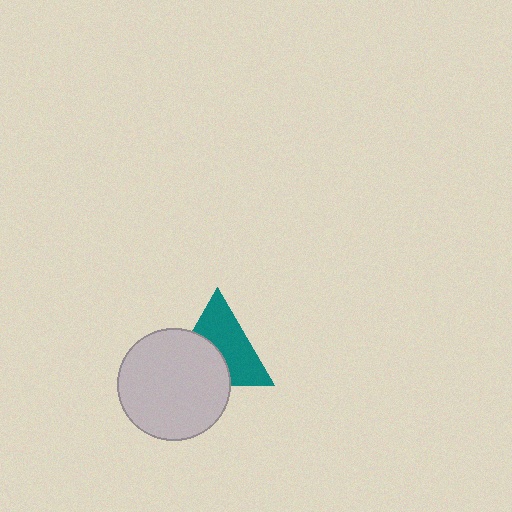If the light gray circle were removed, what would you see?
You would see the complete teal triangle.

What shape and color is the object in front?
The object in front is a light gray circle.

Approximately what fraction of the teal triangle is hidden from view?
Roughly 43% of the teal triangle is hidden behind the light gray circle.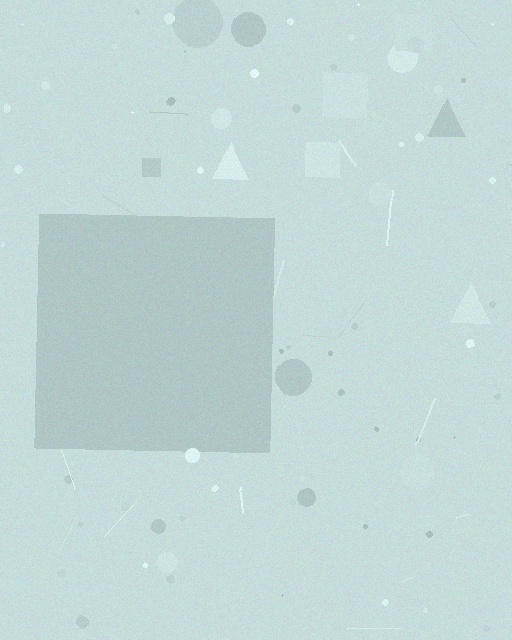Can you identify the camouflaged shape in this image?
The camouflaged shape is a square.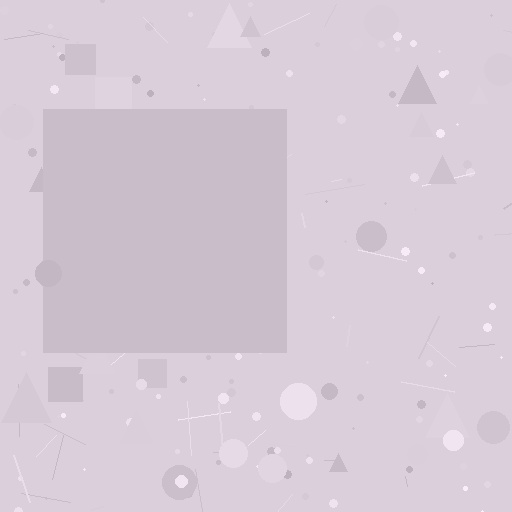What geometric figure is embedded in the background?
A square is embedded in the background.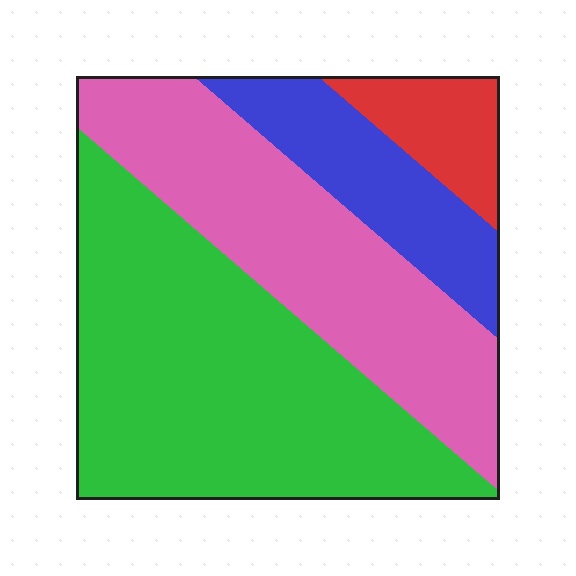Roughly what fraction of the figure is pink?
Pink takes up about one third (1/3) of the figure.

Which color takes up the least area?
Red, at roughly 10%.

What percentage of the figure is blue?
Blue covers roughly 15% of the figure.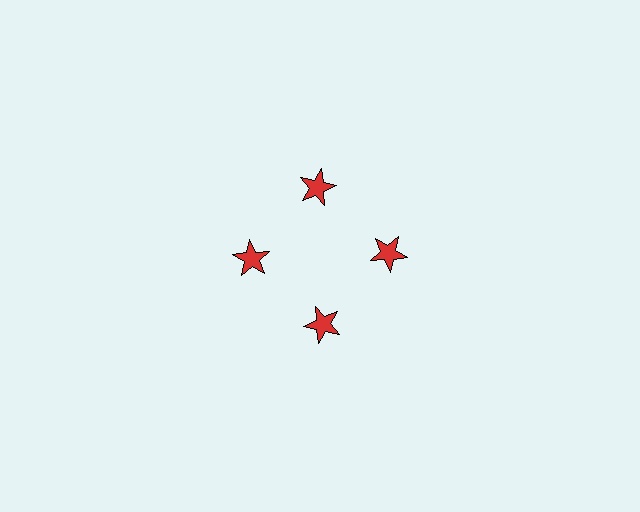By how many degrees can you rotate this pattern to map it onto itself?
The pattern maps onto itself every 90 degrees of rotation.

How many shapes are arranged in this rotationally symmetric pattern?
There are 4 shapes, arranged in 4 groups of 1.